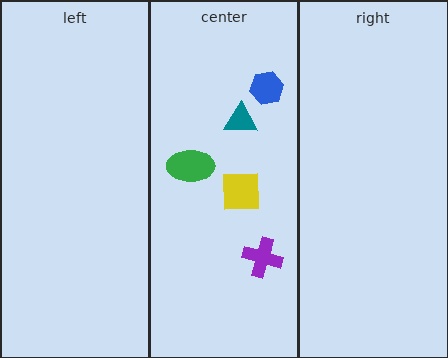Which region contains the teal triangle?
The center region.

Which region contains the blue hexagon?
The center region.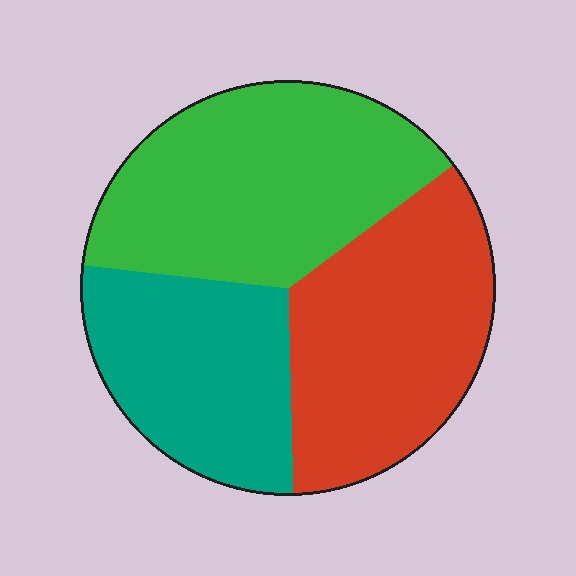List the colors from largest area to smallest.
From largest to smallest: green, red, teal.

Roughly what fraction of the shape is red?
Red takes up about one third (1/3) of the shape.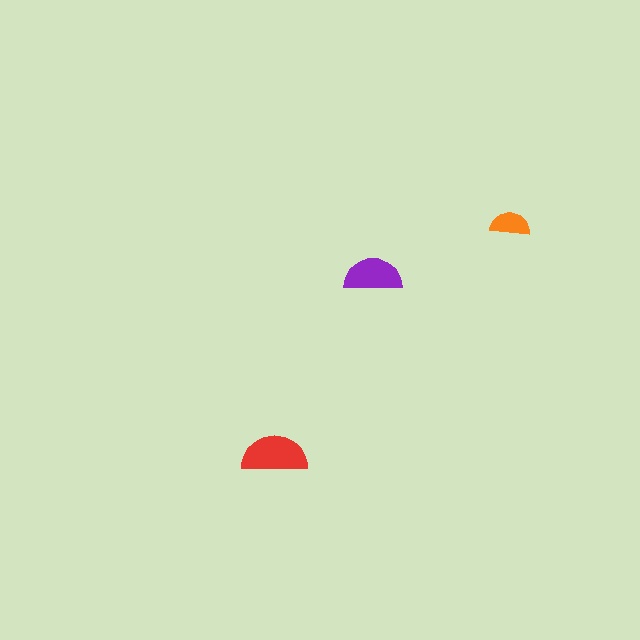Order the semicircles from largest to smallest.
the red one, the purple one, the orange one.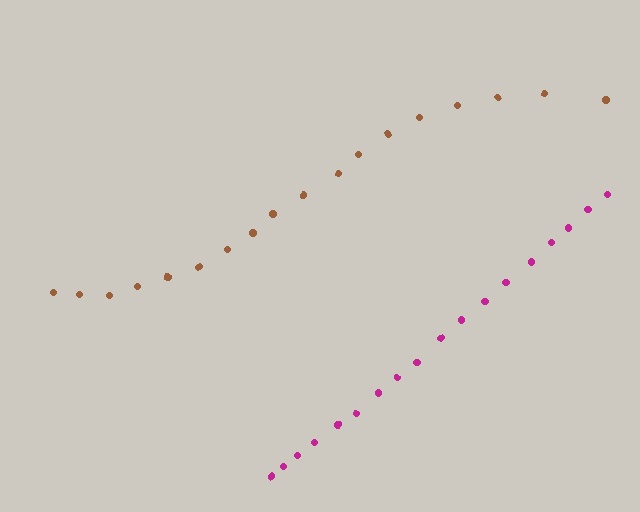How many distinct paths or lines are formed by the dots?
There are 2 distinct paths.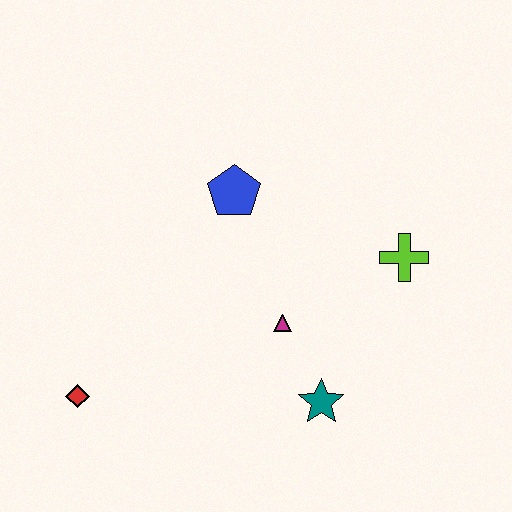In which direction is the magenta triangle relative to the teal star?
The magenta triangle is above the teal star.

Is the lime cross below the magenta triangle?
No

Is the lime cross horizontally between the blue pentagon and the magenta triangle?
No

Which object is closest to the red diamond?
The magenta triangle is closest to the red diamond.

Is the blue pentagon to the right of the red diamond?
Yes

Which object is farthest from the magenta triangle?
The red diamond is farthest from the magenta triangle.